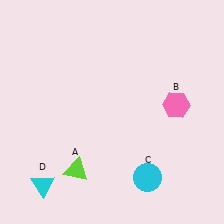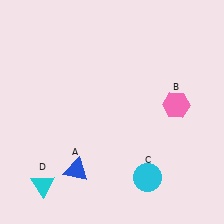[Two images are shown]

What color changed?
The triangle (A) changed from lime in Image 1 to blue in Image 2.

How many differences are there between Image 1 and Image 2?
There is 1 difference between the two images.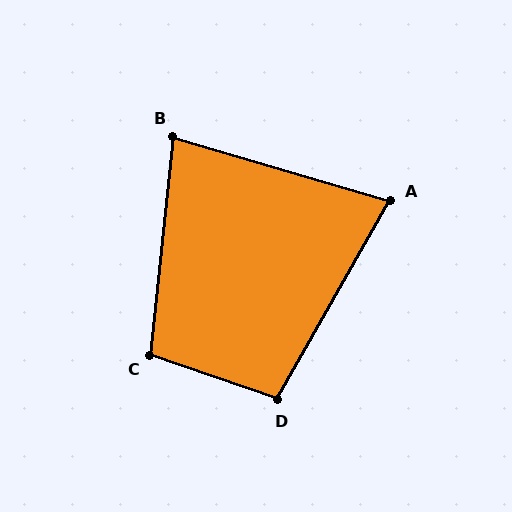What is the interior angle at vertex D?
Approximately 100 degrees (obtuse).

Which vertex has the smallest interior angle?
A, at approximately 77 degrees.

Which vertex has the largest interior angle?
C, at approximately 103 degrees.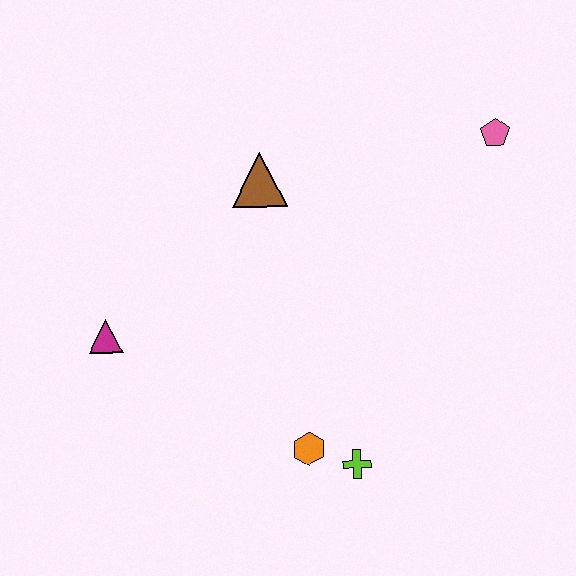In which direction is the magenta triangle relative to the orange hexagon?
The magenta triangle is to the left of the orange hexagon.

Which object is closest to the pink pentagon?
The brown triangle is closest to the pink pentagon.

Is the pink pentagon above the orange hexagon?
Yes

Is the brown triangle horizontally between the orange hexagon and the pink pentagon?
No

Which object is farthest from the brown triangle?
The lime cross is farthest from the brown triangle.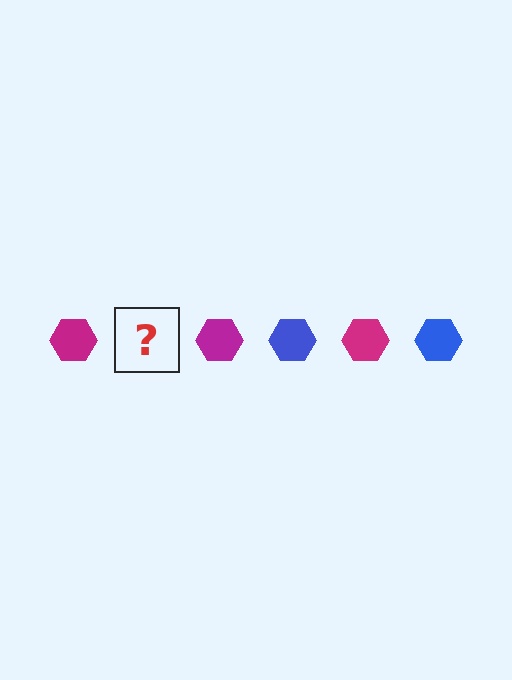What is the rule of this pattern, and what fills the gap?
The rule is that the pattern cycles through magenta, blue hexagons. The gap should be filled with a blue hexagon.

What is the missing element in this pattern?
The missing element is a blue hexagon.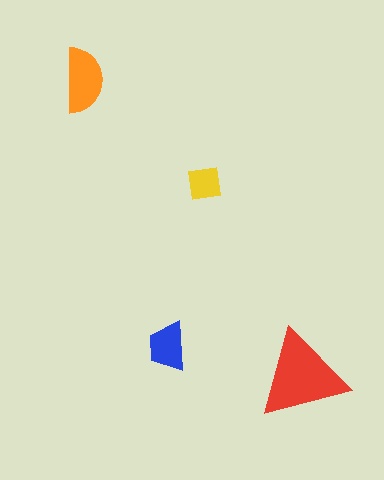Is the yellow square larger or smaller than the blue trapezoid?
Smaller.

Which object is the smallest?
The yellow square.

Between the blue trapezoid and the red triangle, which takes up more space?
The red triangle.